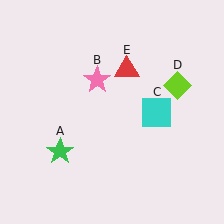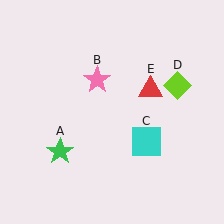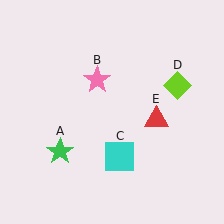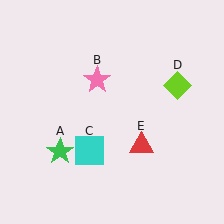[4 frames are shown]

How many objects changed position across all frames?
2 objects changed position: cyan square (object C), red triangle (object E).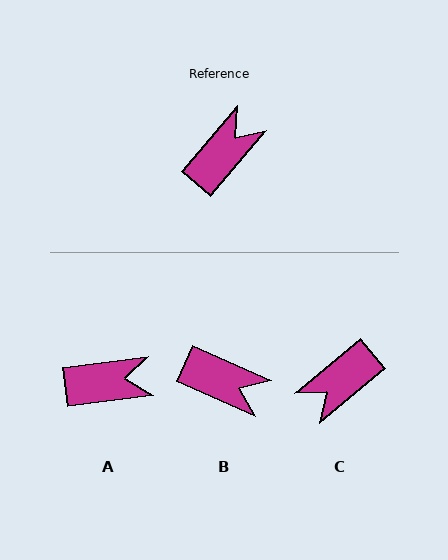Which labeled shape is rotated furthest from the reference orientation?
C, about 170 degrees away.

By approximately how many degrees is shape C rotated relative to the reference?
Approximately 170 degrees counter-clockwise.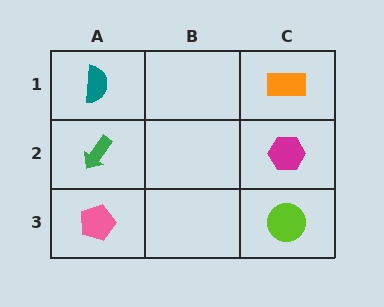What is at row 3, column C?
A lime circle.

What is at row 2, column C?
A magenta hexagon.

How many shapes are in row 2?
2 shapes.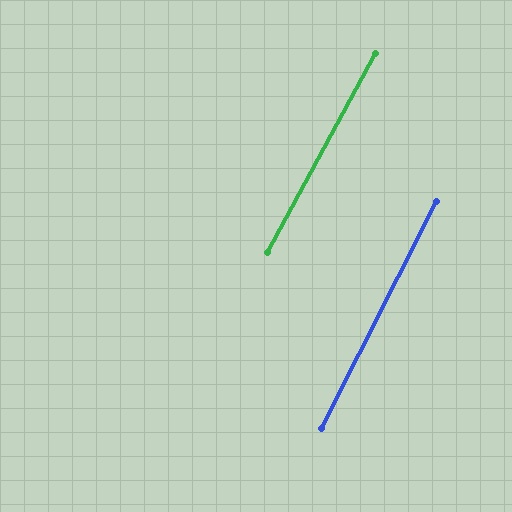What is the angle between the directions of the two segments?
Approximately 2 degrees.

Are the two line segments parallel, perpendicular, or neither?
Parallel — their directions differ by only 1.7°.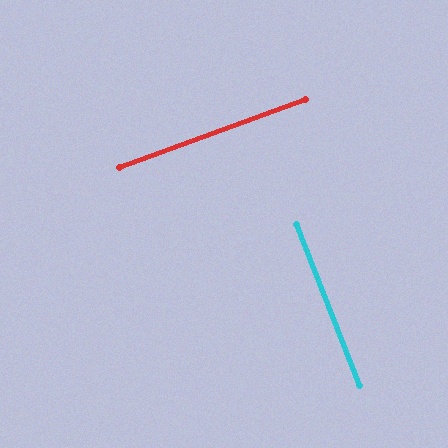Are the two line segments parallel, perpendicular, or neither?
Perpendicular — they meet at approximately 89°.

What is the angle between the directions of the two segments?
Approximately 89 degrees.